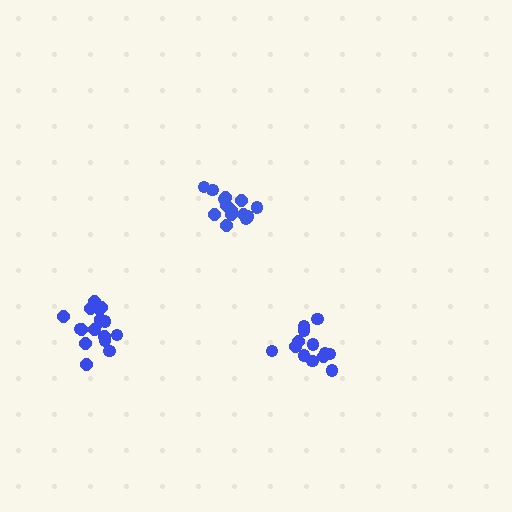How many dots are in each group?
Group 1: 13 dots, Group 2: 14 dots, Group 3: 19 dots (46 total).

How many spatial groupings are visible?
There are 3 spatial groupings.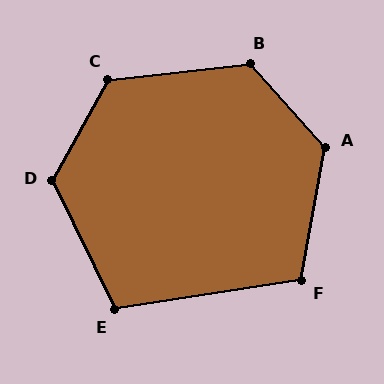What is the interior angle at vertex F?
Approximately 109 degrees (obtuse).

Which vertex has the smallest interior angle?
E, at approximately 107 degrees.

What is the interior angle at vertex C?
Approximately 125 degrees (obtuse).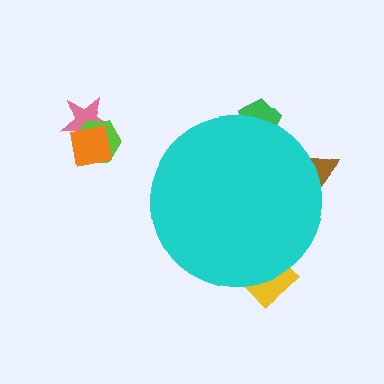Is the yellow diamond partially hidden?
Yes, the yellow diamond is partially hidden behind the cyan circle.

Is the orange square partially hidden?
No, the orange square is fully visible.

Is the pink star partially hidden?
No, the pink star is fully visible.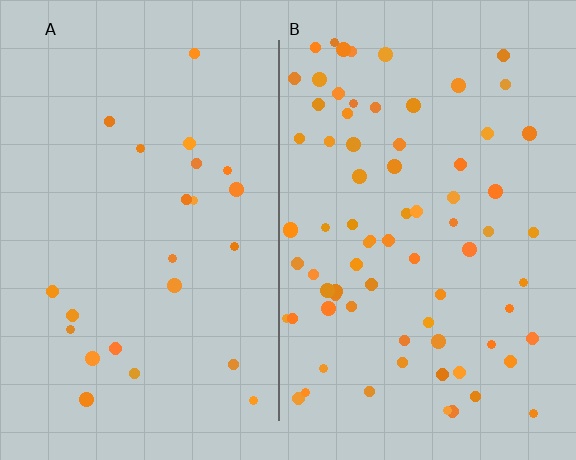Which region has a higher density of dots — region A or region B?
B (the right).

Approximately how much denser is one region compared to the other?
Approximately 3.2× — region B over region A.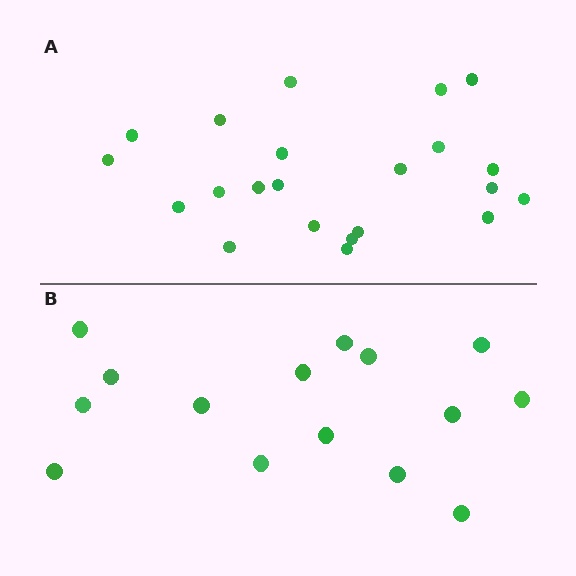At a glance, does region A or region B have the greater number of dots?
Region A (the top region) has more dots.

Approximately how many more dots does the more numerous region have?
Region A has roughly 8 or so more dots than region B.